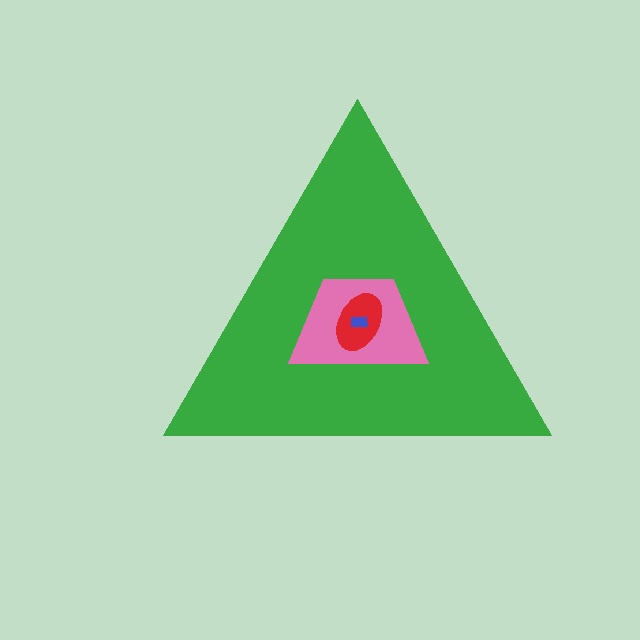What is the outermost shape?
The green triangle.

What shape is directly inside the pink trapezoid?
The red ellipse.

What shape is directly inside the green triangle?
The pink trapezoid.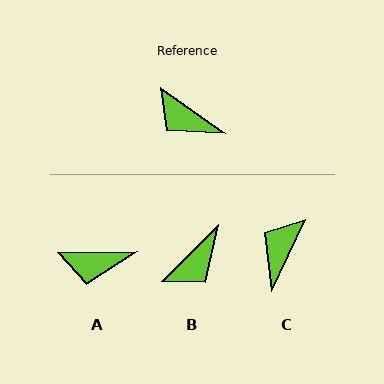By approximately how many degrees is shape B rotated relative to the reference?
Approximately 80 degrees counter-clockwise.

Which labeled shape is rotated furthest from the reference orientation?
C, about 80 degrees away.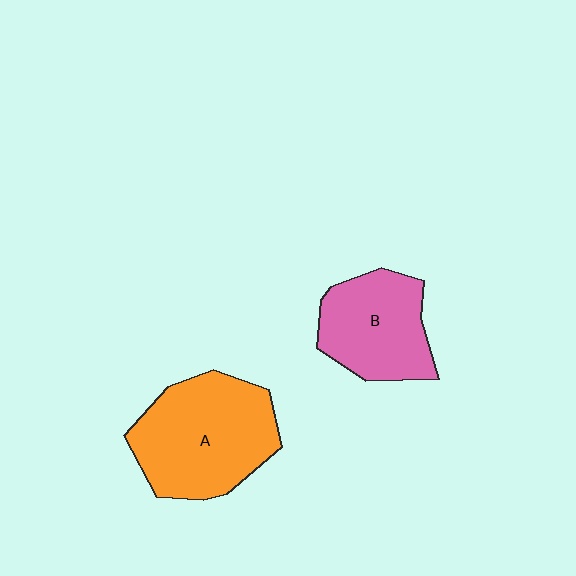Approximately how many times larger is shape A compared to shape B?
Approximately 1.4 times.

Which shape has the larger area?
Shape A (orange).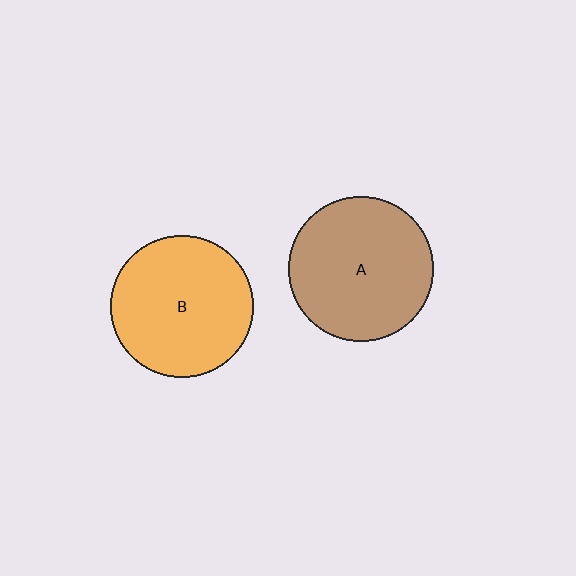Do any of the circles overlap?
No, none of the circles overlap.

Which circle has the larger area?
Circle A (brown).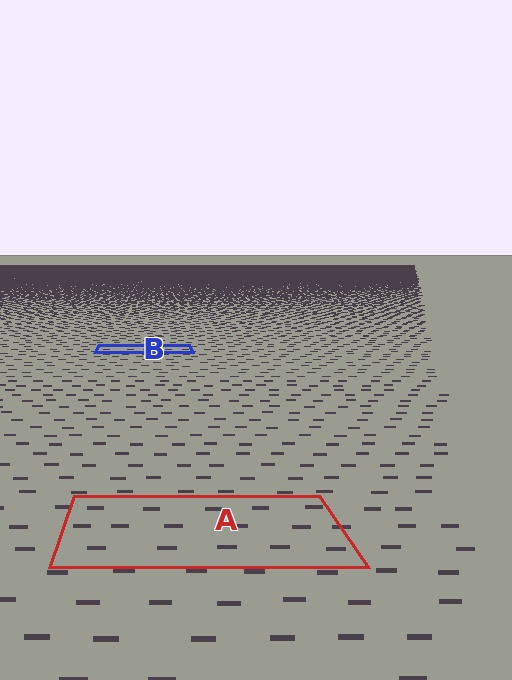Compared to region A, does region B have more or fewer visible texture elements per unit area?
Region B has more texture elements per unit area — they are packed more densely because it is farther away.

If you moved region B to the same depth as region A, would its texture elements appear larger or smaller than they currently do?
They would appear larger. At a closer depth, the same texture elements are projected at a bigger on-screen size.